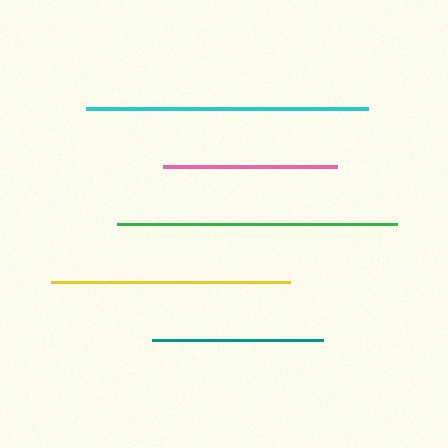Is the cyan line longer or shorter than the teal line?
The cyan line is longer than the teal line.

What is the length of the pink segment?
The pink segment is approximately 174 pixels long.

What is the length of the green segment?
The green segment is approximately 280 pixels long.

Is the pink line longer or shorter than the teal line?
The pink line is longer than the teal line.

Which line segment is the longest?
The cyan line is the longest at approximately 282 pixels.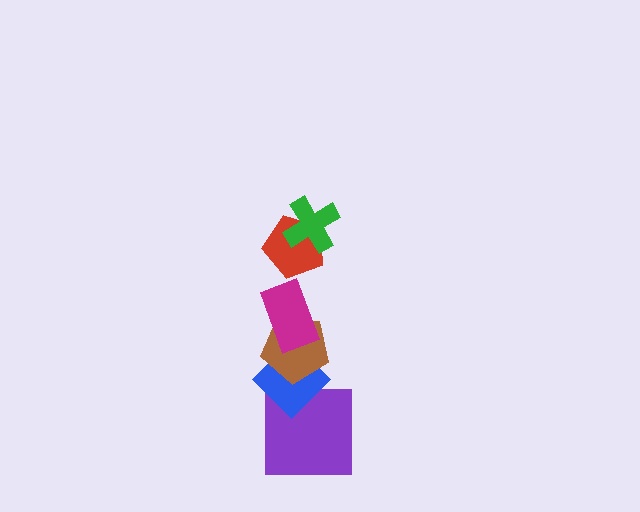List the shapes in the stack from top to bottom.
From top to bottom: the green cross, the red pentagon, the magenta rectangle, the brown pentagon, the blue diamond, the purple square.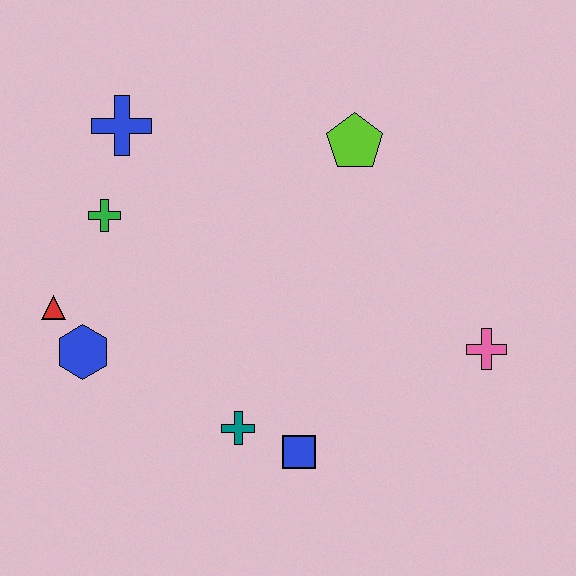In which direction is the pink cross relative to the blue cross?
The pink cross is to the right of the blue cross.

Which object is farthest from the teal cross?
The blue cross is farthest from the teal cross.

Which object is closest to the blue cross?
The green cross is closest to the blue cross.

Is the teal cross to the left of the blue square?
Yes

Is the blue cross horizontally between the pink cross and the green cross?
Yes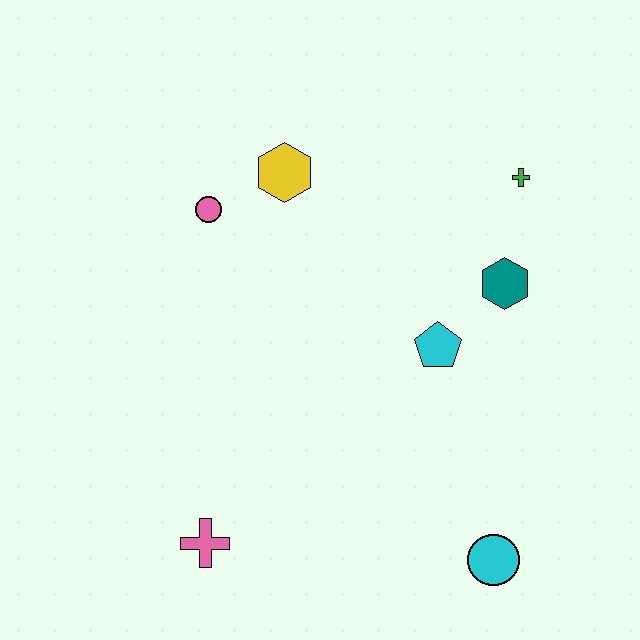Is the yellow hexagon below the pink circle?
No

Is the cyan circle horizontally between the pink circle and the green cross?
Yes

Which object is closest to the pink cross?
The cyan circle is closest to the pink cross.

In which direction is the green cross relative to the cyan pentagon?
The green cross is above the cyan pentagon.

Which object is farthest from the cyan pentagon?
The pink cross is farthest from the cyan pentagon.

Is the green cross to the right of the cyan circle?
Yes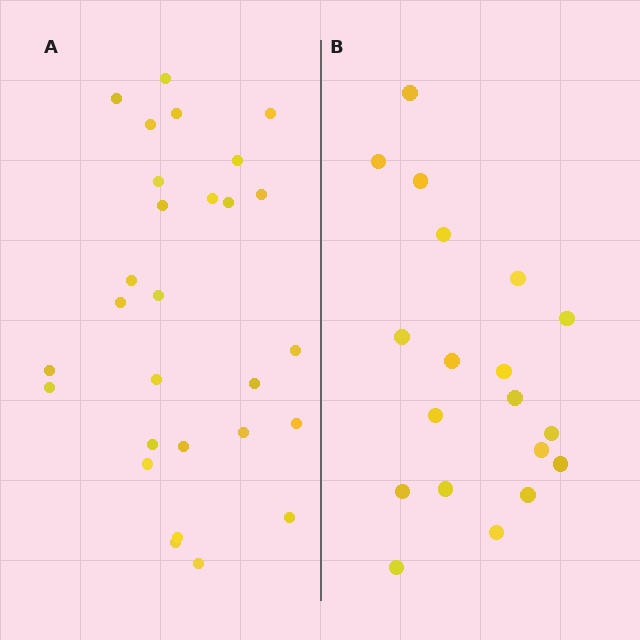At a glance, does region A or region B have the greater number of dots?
Region A (the left region) has more dots.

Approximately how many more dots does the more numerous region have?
Region A has roughly 8 or so more dots than region B.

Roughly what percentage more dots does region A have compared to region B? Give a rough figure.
About 45% more.